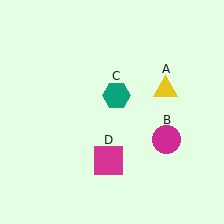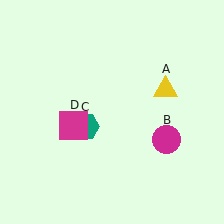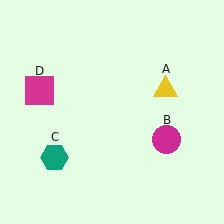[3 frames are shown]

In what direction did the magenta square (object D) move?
The magenta square (object D) moved up and to the left.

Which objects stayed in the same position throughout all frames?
Yellow triangle (object A) and magenta circle (object B) remained stationary.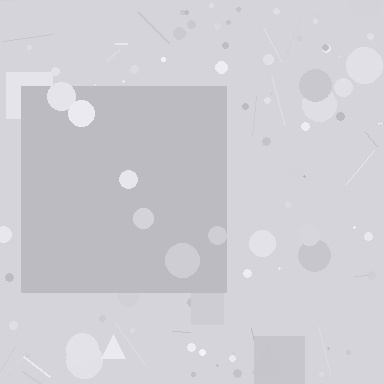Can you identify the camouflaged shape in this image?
The camouflaged shape is a square.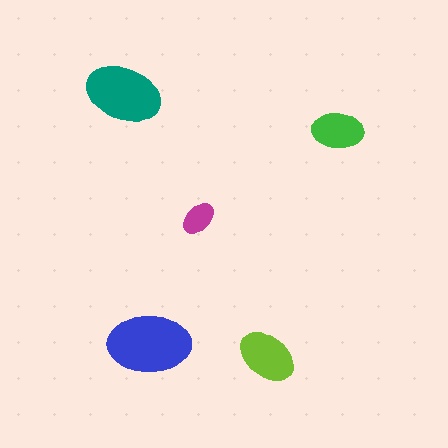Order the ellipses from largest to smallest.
the blue one, the teal one, the lime one, the green one, the magenta one.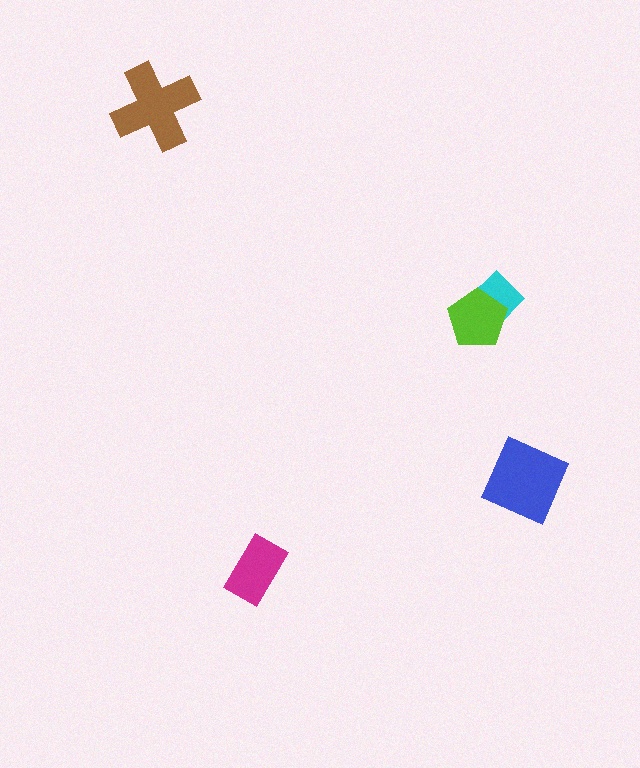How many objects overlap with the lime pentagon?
1 object overlaps with the lime pentagon.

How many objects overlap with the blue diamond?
0 objects overlap with the blue diamond.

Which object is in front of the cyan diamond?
The lime pentagon is in front of the cyan diamond.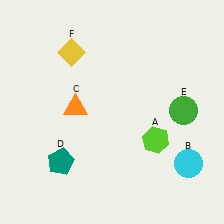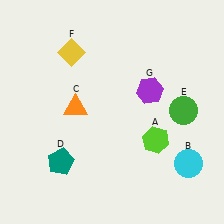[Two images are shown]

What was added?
A purple hexagon (G) was added in Image 2.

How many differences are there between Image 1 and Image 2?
There is 1 difference between the two images.